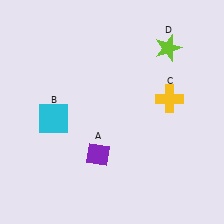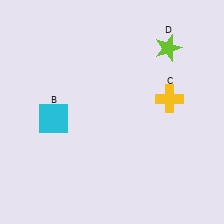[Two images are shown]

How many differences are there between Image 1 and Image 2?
There is 1 difference between the two images.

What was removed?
The purple diamond (A) was removed in Image 2.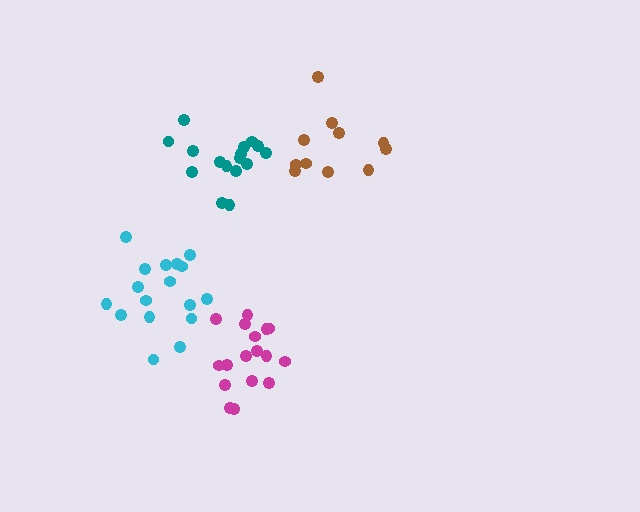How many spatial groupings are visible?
There are 4 spatial groupings.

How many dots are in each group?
Group 1: 17 dots, Group 2: 17 dots, Group 3: 11 dots, Group 4: 16 dots (61 total).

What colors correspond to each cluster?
The clusters are colored: cyan, magenta, brown, teal.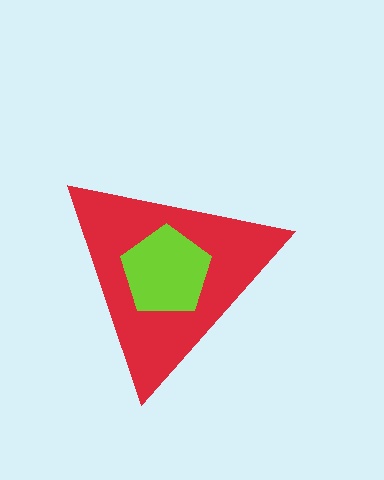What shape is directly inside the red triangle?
The lime pentagon.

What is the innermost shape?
The lime pentagon.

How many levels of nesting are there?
2.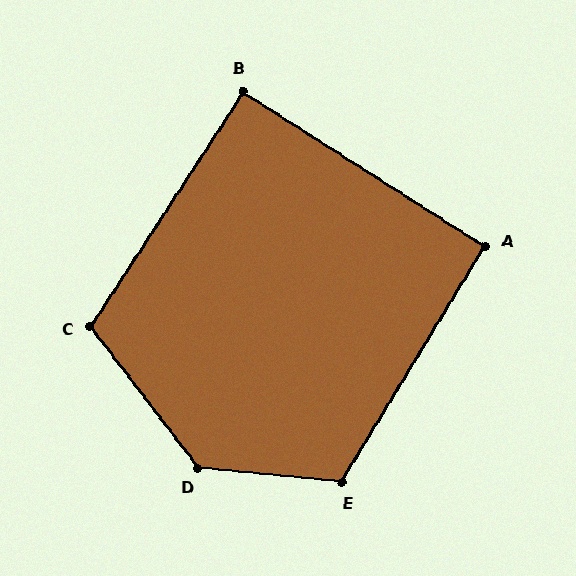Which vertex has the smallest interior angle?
B, at approximately 90 degrees.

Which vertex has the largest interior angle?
D, at approximately 133 degrees.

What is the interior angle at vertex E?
Approximately 116 degrees (obtuse).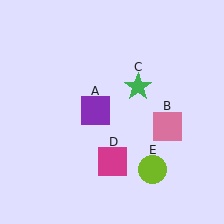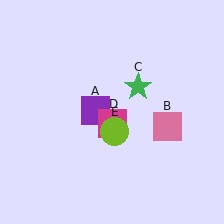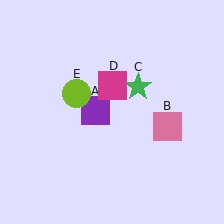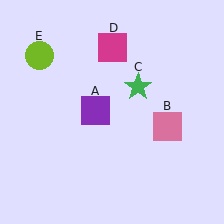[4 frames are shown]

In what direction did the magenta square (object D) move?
The magenta square (object D) moved up.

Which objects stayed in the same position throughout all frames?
Purple square (object A) and pink square (object B) and green star (object C) remained stationary.